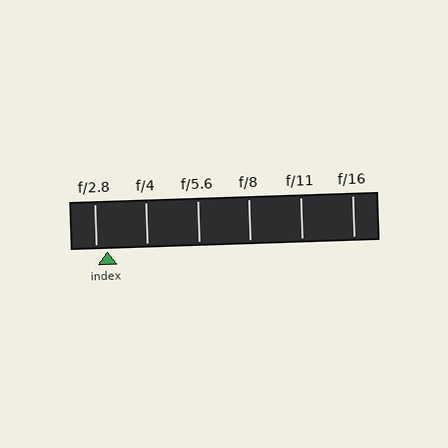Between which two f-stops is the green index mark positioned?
The index mark is between f/2.8 and f/4.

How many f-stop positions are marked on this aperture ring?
There are 6 f-stop positions marked.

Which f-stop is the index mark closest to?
The index mark is closest to f/2.8.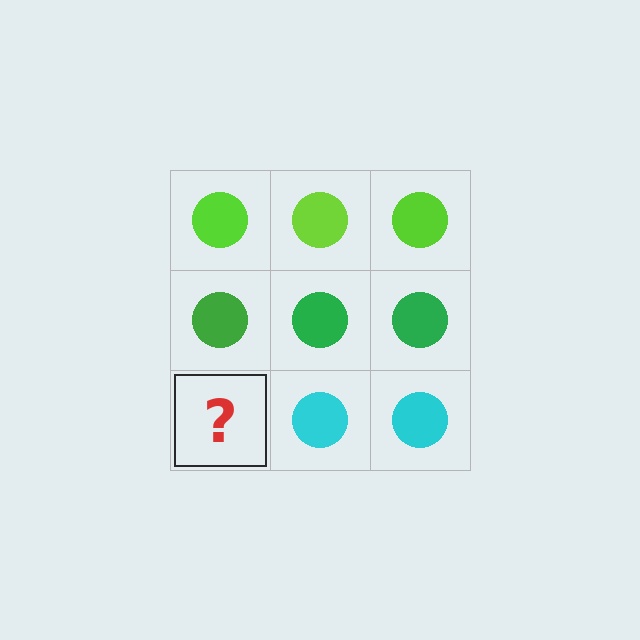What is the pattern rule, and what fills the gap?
The rule is that each row has a consistent color. The gap should be filled with a cyan circle.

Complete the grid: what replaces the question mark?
The question mark should be replaced with a cyan circle.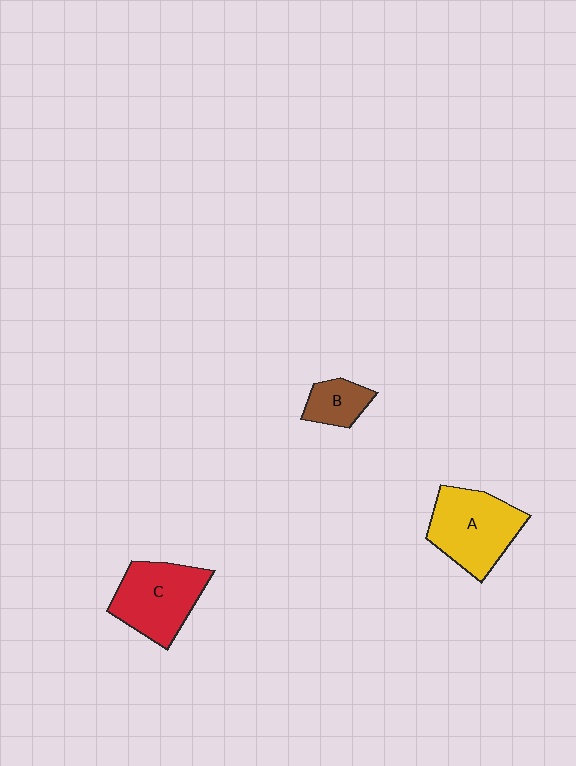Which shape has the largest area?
Shape A (yellow).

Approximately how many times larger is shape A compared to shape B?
Approximately 2.4 times.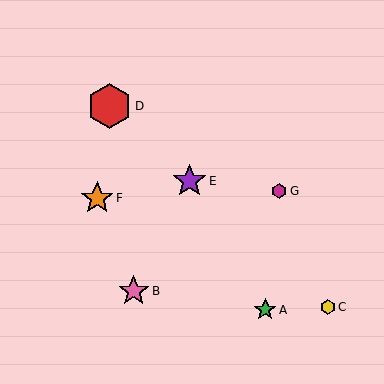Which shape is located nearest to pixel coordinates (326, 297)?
The yellow hexagon (labeled C) at (328, 307) is nearest to that location.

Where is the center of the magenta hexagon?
The center of the magenta hexagon is at (279, 191).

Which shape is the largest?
The red hexagon (labeled D) is the largest.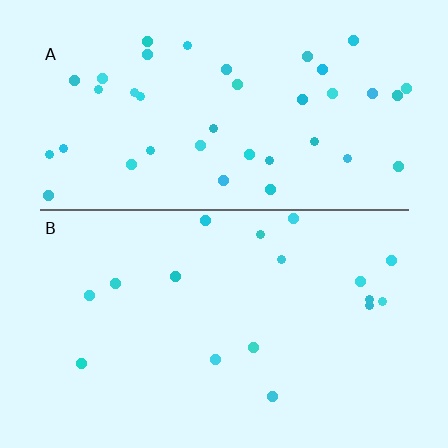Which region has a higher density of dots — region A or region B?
A (the top).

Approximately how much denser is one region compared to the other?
Approximately 2.4× — region A over region B.